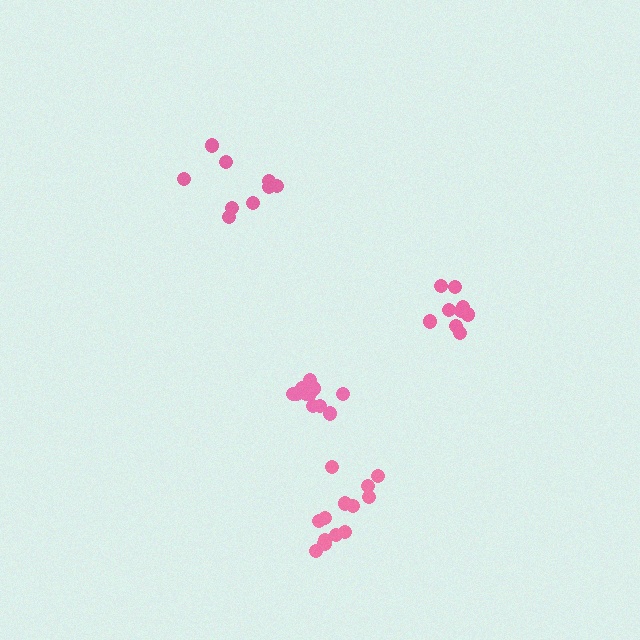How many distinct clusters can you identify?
There are 4 distinct clusters.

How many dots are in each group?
Group 1: 9 dots, Group 2: 14 dots, Group 3: 9 dots, Group 4: 13 dots (45 total).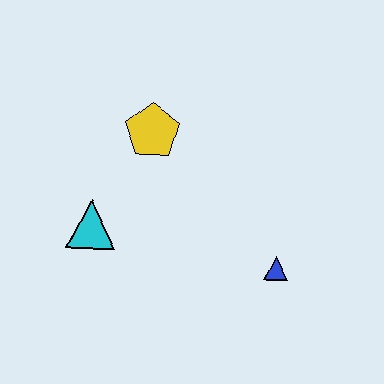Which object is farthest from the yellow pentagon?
The blue triangle is farthest from the yellow pentagon.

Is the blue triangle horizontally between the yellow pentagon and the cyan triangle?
No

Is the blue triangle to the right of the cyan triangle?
Yes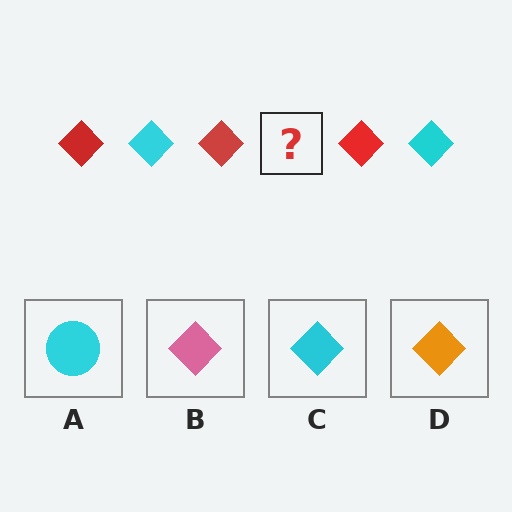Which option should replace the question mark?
Option C.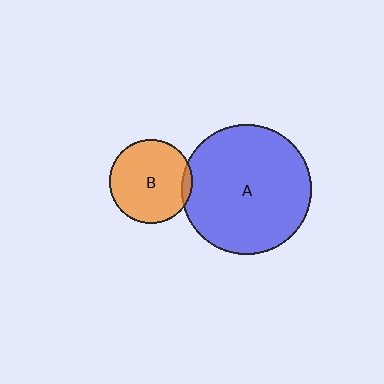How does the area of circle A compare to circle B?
Approximately 2.4 times.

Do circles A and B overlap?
Yes.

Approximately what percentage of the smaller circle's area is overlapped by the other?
Approximately 5%.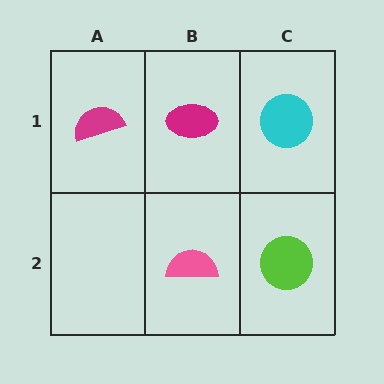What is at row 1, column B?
A magenta ellipse.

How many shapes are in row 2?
2 shapes.